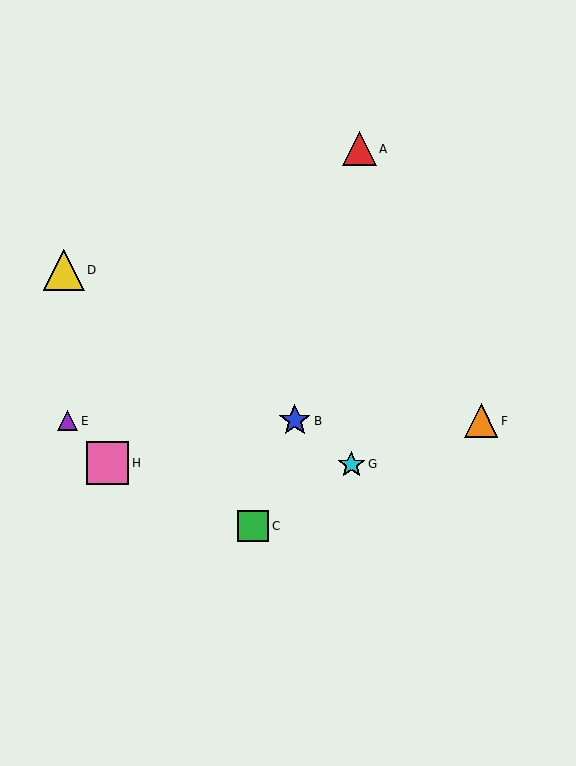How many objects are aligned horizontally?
3 objects (B, E, F) are aligned horizontally.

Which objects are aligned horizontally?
Objects B, E, F are aligned horizontally.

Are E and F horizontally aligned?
Yes, both are at y≈421.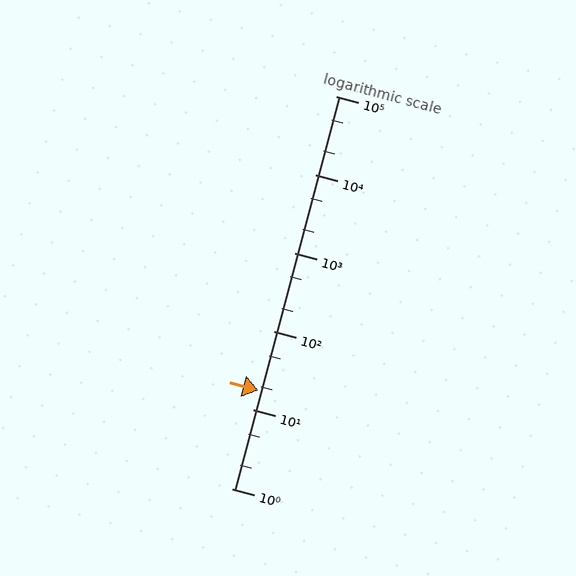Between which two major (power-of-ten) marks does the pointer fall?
The pointer is between 10 and 100.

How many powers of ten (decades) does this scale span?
The scale spans 5 decades, from 1 to 100000.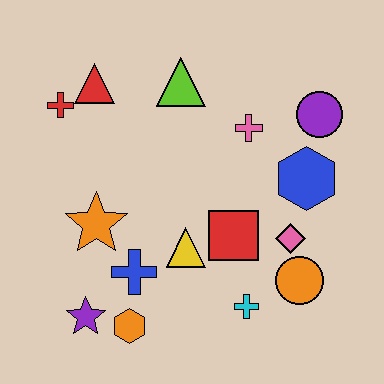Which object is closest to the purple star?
The orange hexagon is closest to the purple star.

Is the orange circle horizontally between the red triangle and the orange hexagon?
No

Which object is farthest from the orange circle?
The red cross is farthest from the orange circle.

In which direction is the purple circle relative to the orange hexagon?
The purple circle is above the orange hexagon.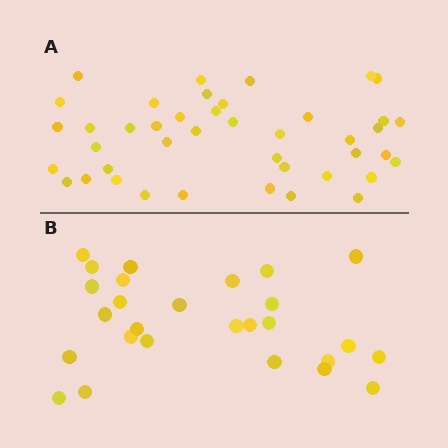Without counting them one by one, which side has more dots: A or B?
Region A (the top region) has more dots.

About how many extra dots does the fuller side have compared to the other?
Region A has approximately 15 more dots than region B.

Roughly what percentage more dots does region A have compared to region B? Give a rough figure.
About 55% more.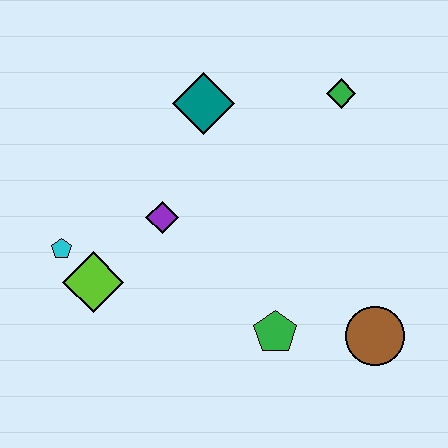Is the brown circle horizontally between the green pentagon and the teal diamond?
No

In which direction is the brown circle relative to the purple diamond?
The brown circle is to the right of the purple diamond.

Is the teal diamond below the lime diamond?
No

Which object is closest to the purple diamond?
The lime diamond is closest to the purple diamond.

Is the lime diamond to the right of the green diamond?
No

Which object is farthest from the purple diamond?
The brown circle is farthest from the purple diamond.